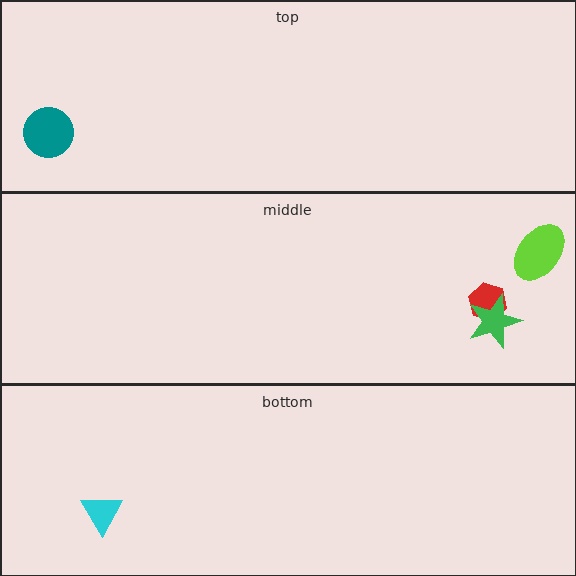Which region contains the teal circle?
The top region.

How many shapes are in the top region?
1.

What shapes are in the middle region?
The lime ellipse, the red hexagon, the green star.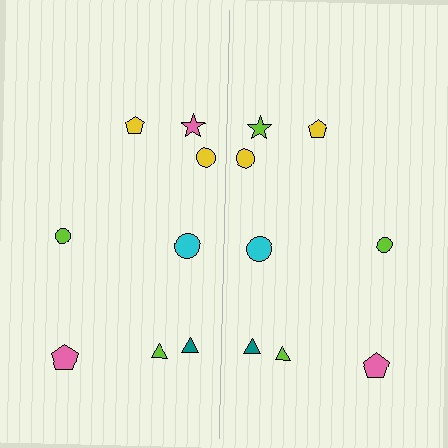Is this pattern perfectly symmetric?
No, the pattern is not perfectly symmetric. The lime star on the right side breaks the symmetry — its mirror counterpart is pink.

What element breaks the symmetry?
The lime star on the right side breaks the symmetry — its mirror counterpart is pink.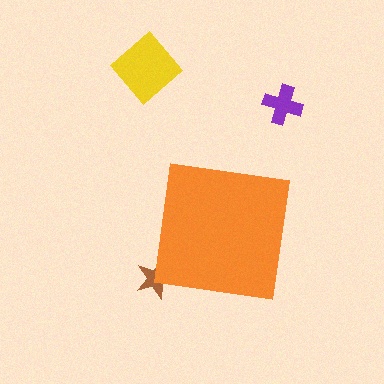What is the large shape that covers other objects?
An orange square.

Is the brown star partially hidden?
Yes, the brown star is partially hidden behind the orange square.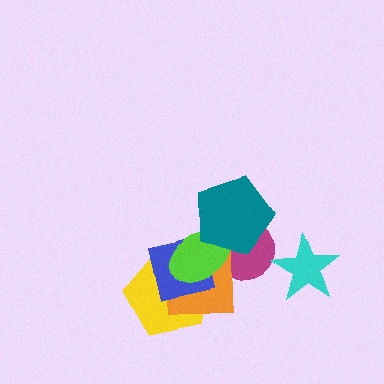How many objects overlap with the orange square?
4 objects overlap with the orange square.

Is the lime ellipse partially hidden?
Yes, it is partially covered by another shape.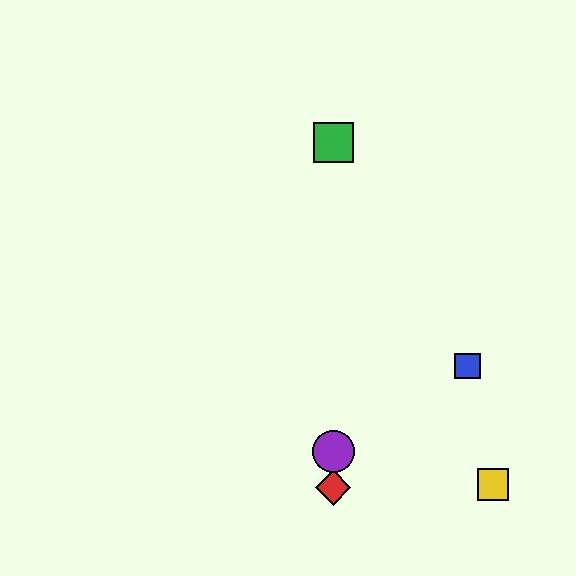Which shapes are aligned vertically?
The red diamond, the green square, the purple circle are aligned vertically.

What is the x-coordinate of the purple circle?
The purple circle is at x≈333.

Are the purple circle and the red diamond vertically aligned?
Yes, both are at x≈333.